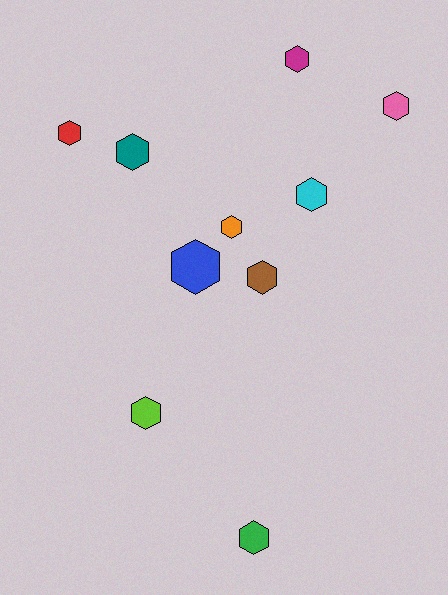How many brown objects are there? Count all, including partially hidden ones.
There is 1 brown object.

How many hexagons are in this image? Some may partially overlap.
There are 10 hexagons.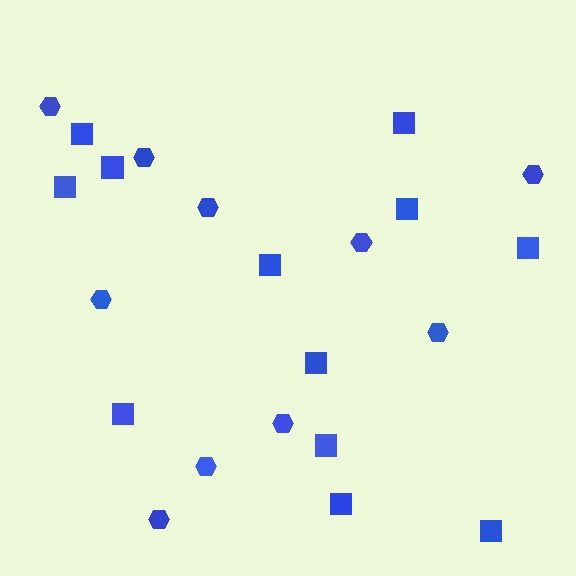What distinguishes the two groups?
There are 2 groups: one group of squares (12) and one group of hexagons (10).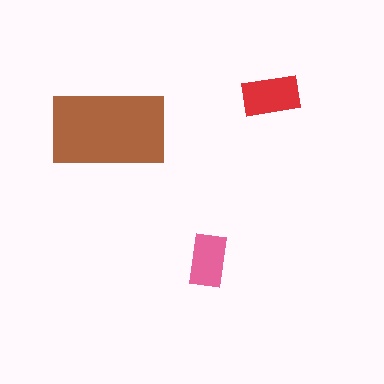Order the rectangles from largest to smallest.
the brown one, the red one, the pink one.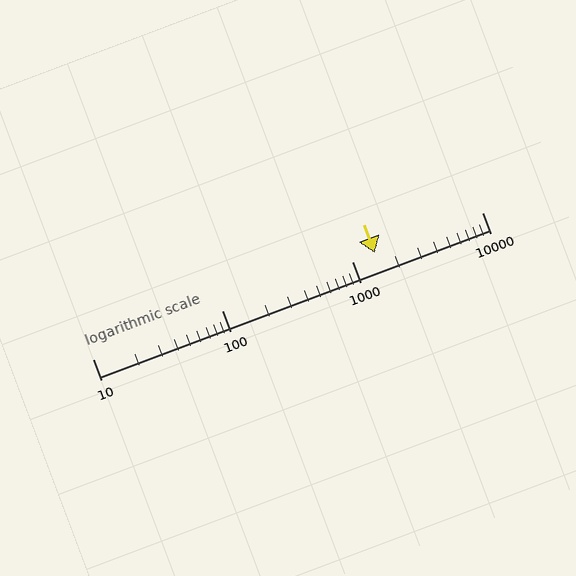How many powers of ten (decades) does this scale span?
The scale spans 3 decades, from 10 to 10000.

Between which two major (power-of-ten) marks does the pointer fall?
The pointer is between 1000 and 10000.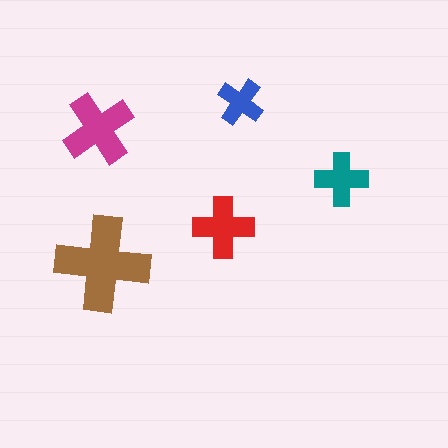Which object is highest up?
The blue cross is topmost.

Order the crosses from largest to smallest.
the brown one, the magenta one, the red one, the teal one, the blue one.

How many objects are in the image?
There are 5 objects in the image.